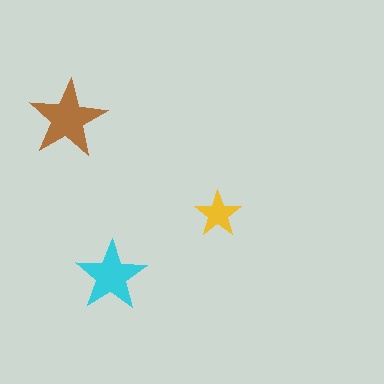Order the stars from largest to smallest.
the brown one, the cyan one, the yellow one.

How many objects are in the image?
There are 3 objects in the image.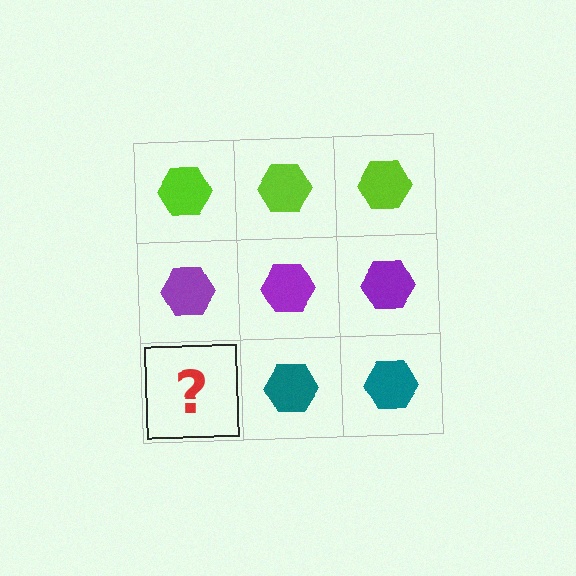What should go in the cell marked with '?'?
The missing cell should contain a teal hexagon.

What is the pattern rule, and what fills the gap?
The rule is that each row has a consistent color. The gap should be filled with a teal hexagon.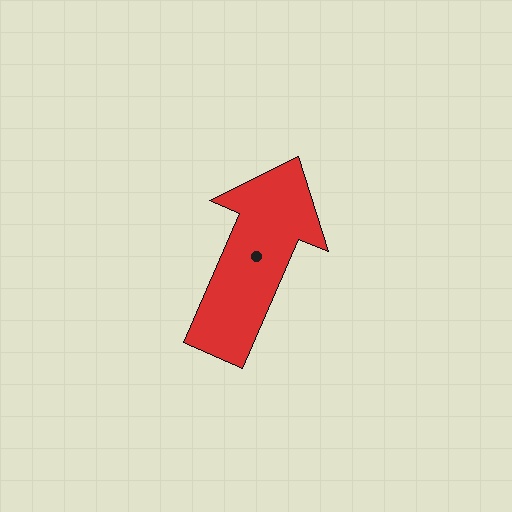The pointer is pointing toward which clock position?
Roughly 1 o'clock.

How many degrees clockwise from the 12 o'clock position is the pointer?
Approximately 23 degrees.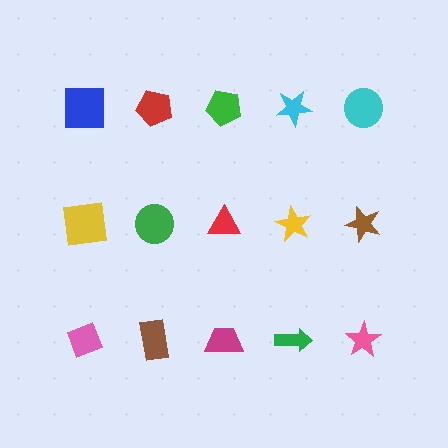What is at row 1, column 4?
A cyan star.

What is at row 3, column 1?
A pink diamond.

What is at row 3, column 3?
A magenta trapezoid.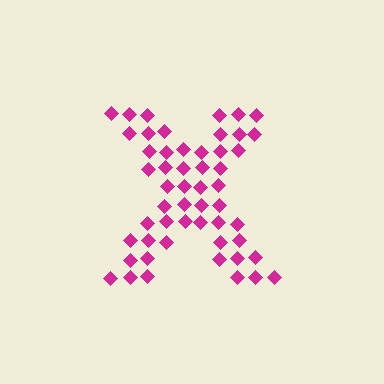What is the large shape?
The large shape is the letter X.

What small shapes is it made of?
It is made of small diamonds.